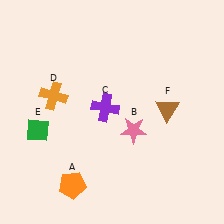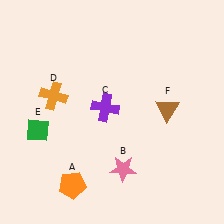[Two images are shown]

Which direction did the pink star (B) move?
The pink star (B) moved down.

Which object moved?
The pink star (B) moved down.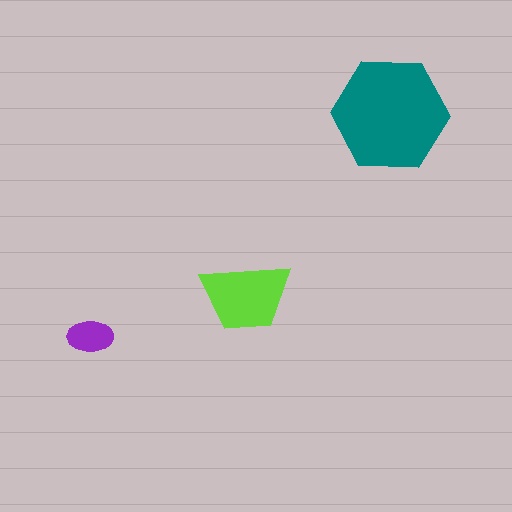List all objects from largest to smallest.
The teal hexagon, the lime trapezoid, the purple ellipse.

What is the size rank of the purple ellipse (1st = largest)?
3rd.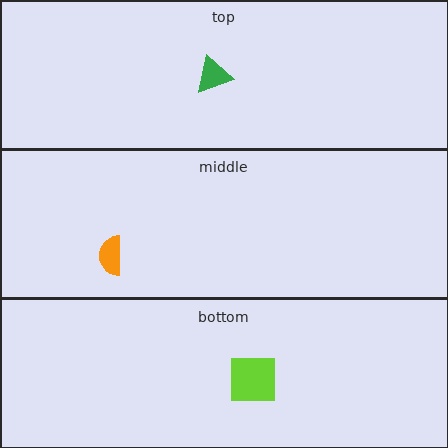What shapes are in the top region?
The green triangle.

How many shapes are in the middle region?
1.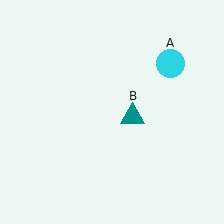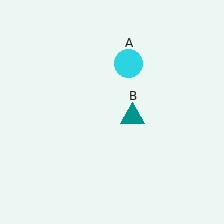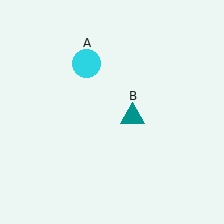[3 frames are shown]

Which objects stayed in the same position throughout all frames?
Teal triangle (object B) remained stationary.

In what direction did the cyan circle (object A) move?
The cyan circle (object A) moved left.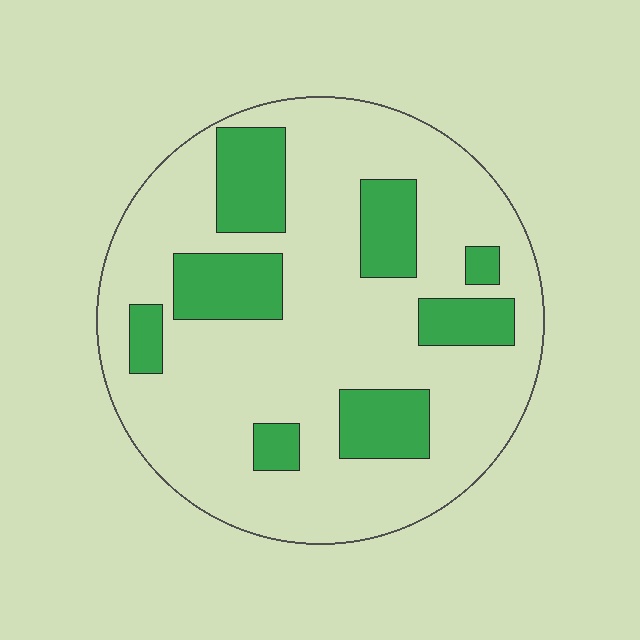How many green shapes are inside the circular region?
8.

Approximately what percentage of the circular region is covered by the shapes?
Approximately 25%.